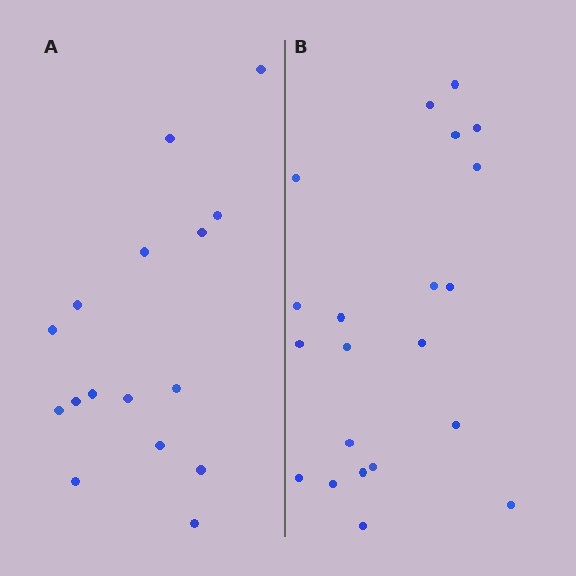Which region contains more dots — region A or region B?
Region B (the right region) has more dots.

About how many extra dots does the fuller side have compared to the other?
Region B has about 5 more dots than region A.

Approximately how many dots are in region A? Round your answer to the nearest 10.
About 20 dots. (The exact count is 16, which rounds to 20.)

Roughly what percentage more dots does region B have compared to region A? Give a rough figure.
About 30% more.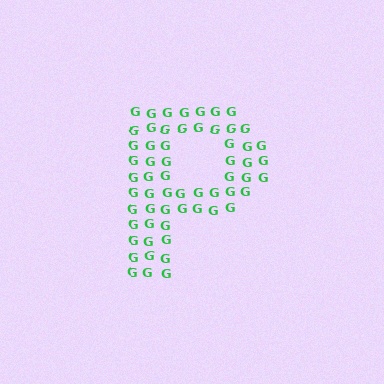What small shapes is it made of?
It is made of small letter G's.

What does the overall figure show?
The overall figure shows the letter P.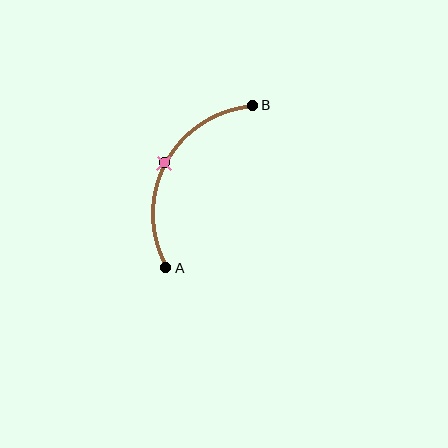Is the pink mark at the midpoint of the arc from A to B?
Yes. The pink mark lies on the arc at equal arc-length from both A and B — it is the arc midpoint.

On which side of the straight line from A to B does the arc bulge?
The arc bulges to the left of the straight line connecting A and B.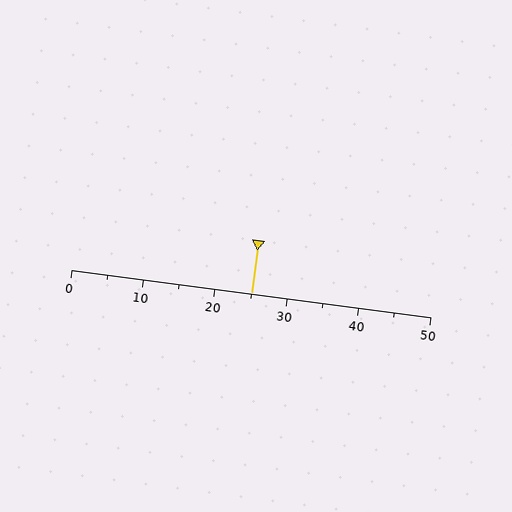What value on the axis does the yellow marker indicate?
The marker indicates approximately 25.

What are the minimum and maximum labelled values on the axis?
The axis runs from 0 to 50.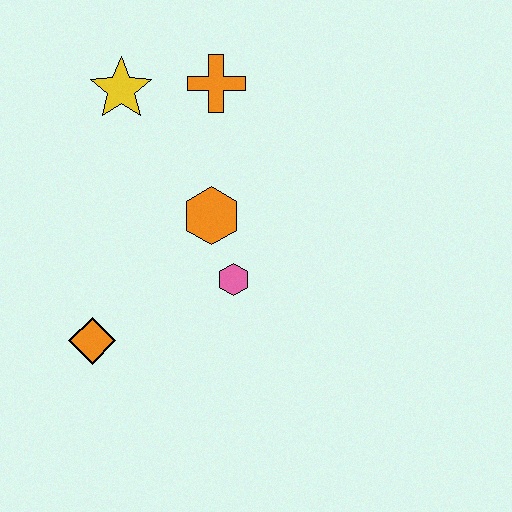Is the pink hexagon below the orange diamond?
No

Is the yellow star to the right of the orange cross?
No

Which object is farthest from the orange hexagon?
The orange diamond is farthest from the orange hexagon.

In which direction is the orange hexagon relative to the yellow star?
The orange hexagon is below the yellow star.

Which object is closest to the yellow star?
The orange cross is closest to the yellow star.